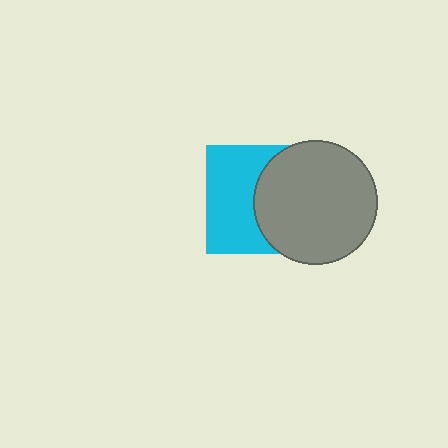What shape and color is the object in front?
The object in front is a gray circle.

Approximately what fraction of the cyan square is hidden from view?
Roughly 48% of the cyan square is hidden behind the gray circle.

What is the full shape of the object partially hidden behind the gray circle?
The partially hidden object is a cyan square.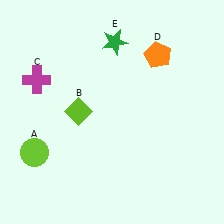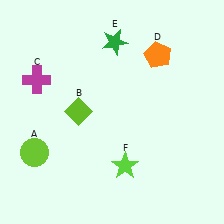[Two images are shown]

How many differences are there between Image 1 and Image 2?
There is 1 difference between the two images.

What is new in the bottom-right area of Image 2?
A lime star (F) was added in the bottom-right area of Image 2.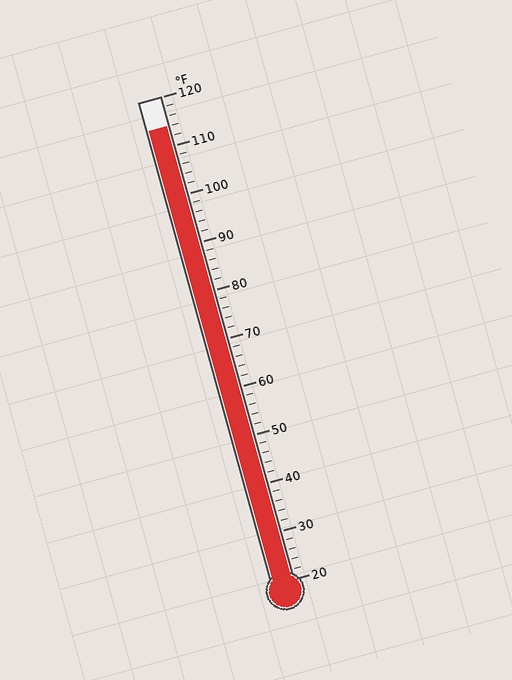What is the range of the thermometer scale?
The thermometer scale ranges from 20°F to 120°F.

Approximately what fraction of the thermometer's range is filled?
The thermometer is filled to approximately 95% of its range.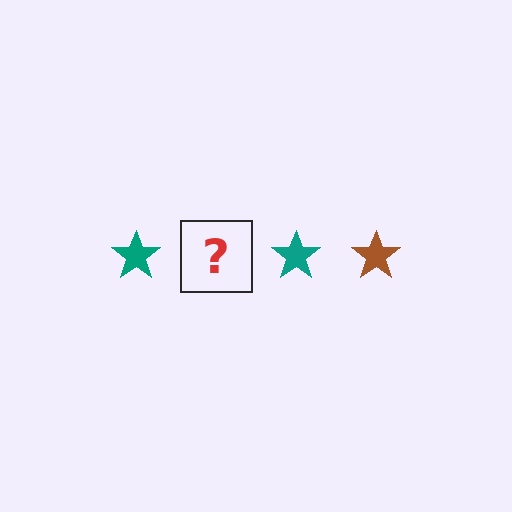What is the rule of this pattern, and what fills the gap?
The rule is that the pattern cycles through teal, brown stars. The gap should be filled with a brown star.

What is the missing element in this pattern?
The missing element is a brown star.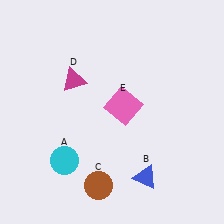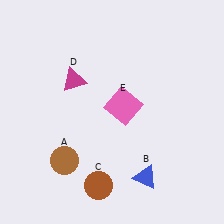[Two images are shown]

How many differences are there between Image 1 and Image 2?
There is 1 difference between the two images.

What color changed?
The circle (A) changed from cyan in Image 1 to brown in Image 2.